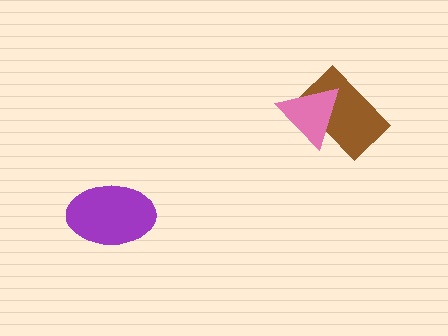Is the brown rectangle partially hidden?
Yes, it is partially covered by another shape.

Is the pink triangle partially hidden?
No, no other shape covers it.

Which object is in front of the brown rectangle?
The pink triangle is in front of the brown rectangle.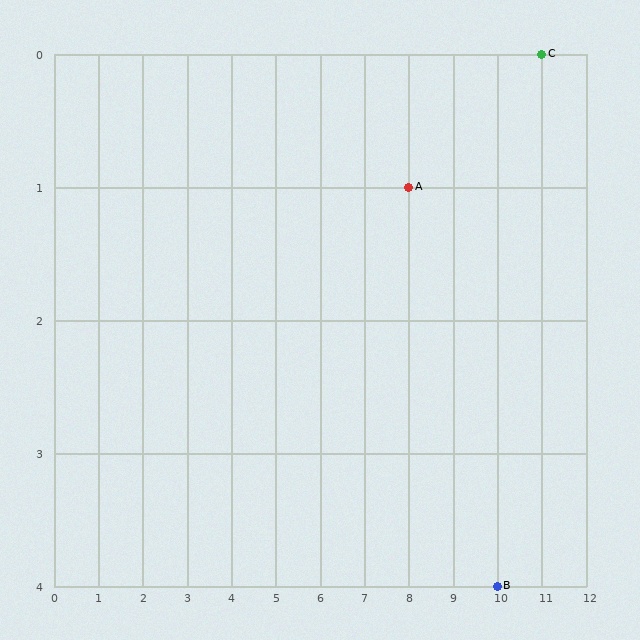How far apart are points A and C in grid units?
Points A and C are 3 columns and 1 row apart (about 3.2 grid units diagonally).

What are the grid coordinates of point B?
Point B is at grid coordinates (10, 4).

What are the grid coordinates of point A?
Point A is at grid coordinates (8, 1).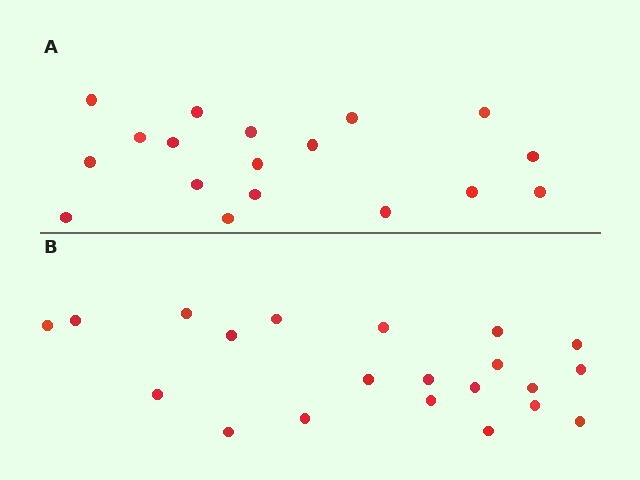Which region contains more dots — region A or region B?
Region B (the bottom region) has more dots.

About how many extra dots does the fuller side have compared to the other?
Region B has just a few more — roughly 2 or 3 more dots than region A.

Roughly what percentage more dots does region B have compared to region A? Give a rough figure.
About 15% more.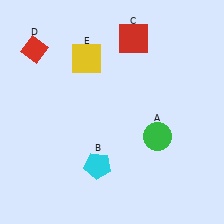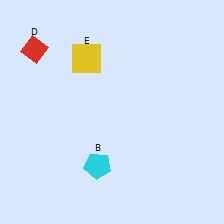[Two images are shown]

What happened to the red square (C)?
The red square (C) was removed in Image 2. It was in the top-right area of Image 1.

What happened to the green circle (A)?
The green circle (A) was removed in Image 2. It was in the bottom-right area of Image 1.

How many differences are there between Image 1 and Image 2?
There are 2 differences between the two images.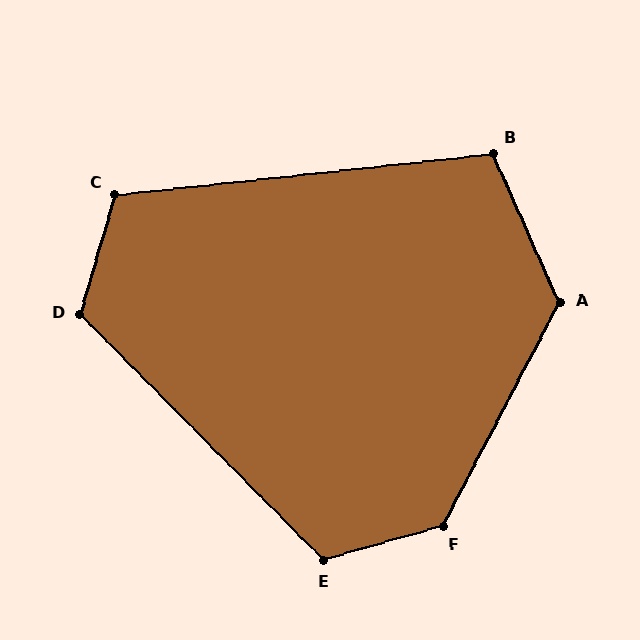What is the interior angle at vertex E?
Approximately 119 degrees (obtuse).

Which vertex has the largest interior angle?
F, at approximately 133 degrees.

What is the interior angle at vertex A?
Approximately 129 degrees (obtuse).